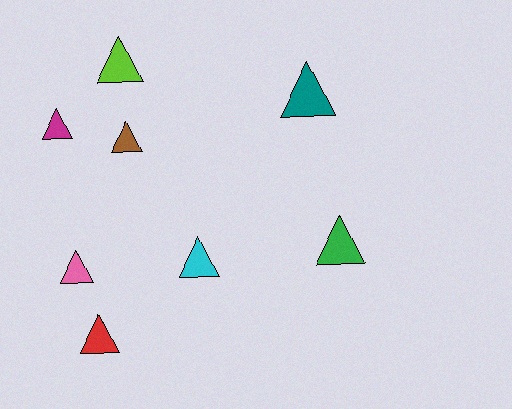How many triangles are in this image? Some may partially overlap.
There are 8 triangles.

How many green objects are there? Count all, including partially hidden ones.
There is 1 green object.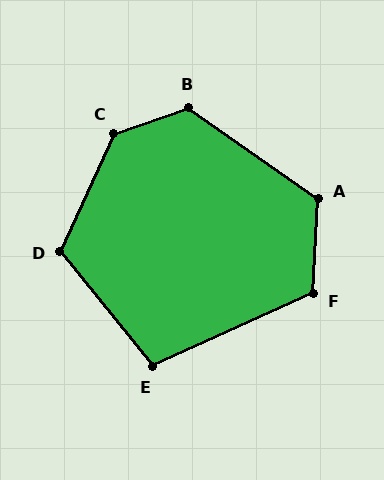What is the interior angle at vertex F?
Approximately 117 degrees (obtuse).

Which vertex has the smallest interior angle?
E, at approximately 104 degrees.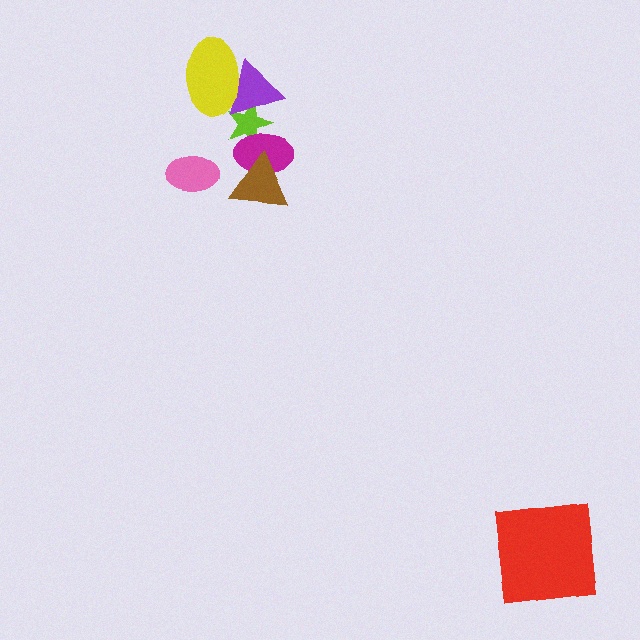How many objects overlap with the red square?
0 objects overlap with the red square.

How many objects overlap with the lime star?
3 objects overlap with the lime star.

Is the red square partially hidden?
No, no other shape covers it.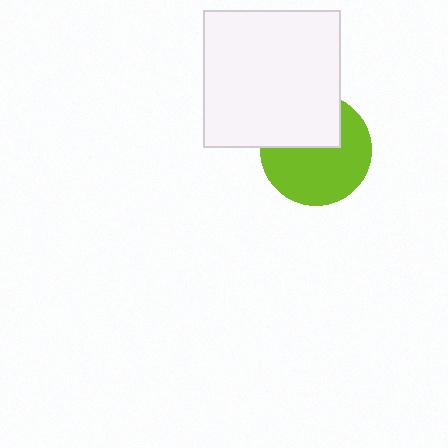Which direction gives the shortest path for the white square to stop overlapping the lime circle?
Moving up gives the shortest separation.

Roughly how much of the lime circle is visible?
About half of it is visible (roughly 63%).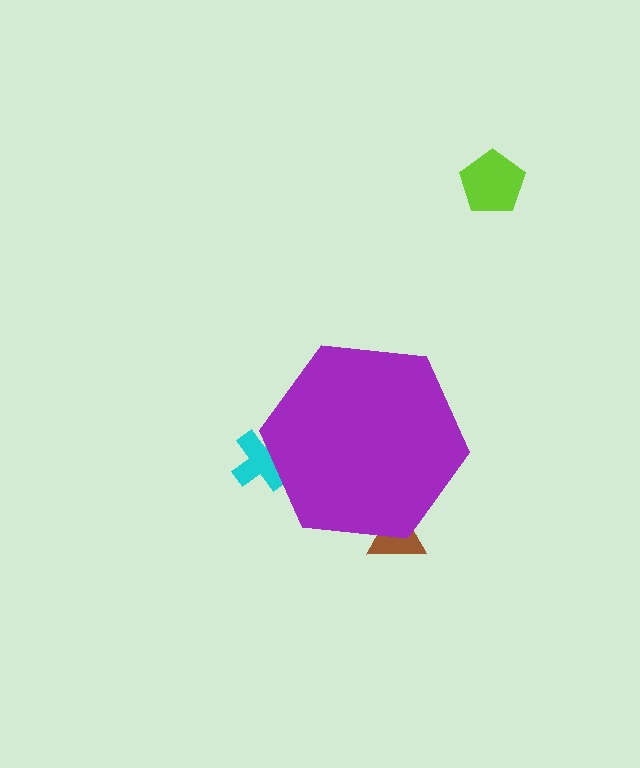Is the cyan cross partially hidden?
Yes, the cyan cross is partially hidden behind the purple hexagon.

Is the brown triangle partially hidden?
Yes, the brown triangle is partially hidden behind the purple hexagon.